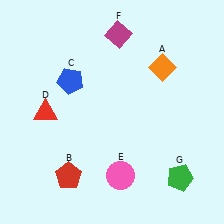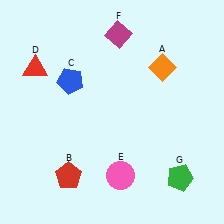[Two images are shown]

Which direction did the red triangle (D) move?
The red triangle (D) moved up.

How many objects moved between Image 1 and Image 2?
1 object moved between the two images.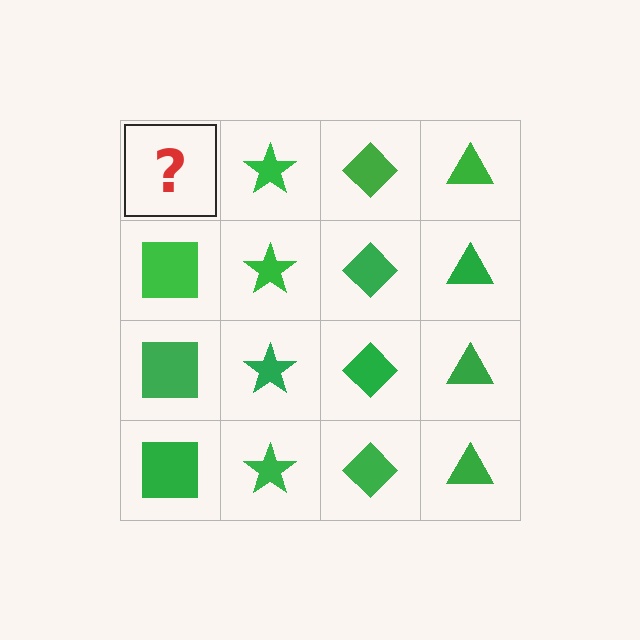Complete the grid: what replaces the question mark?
The question mark should be replaced with a green square.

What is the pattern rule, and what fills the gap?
The rule is that each column has a consistent shape. The gap should be filled with a green square.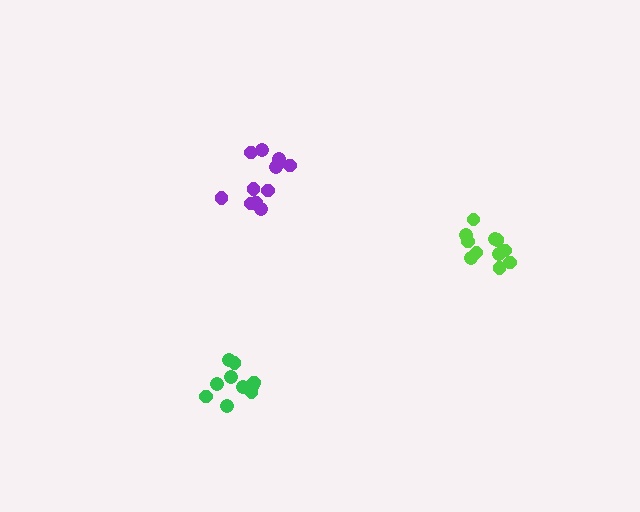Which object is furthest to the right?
The lime cluster is rightmost.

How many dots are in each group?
Group 1: 11 dots, Group 2: 11 dots, Group 3: 10 dots (32 total).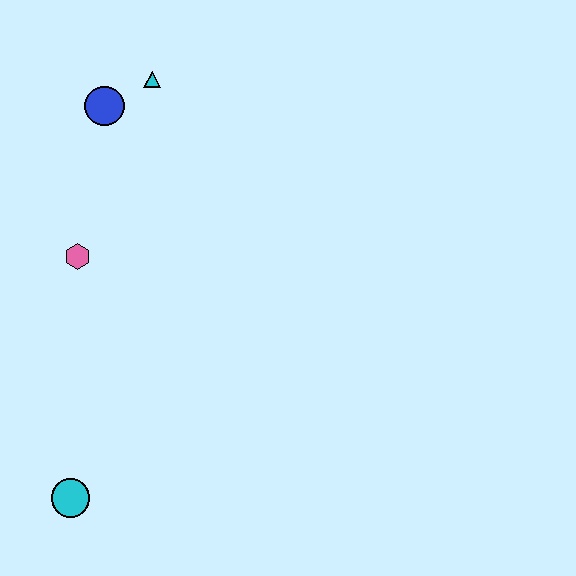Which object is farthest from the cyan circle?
The cyan triangle is farthest from the cyan circle.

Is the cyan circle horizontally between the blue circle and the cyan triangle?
No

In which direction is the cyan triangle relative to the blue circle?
The cyan triangle is to the right of the blue circle.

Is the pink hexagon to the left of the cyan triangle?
Yes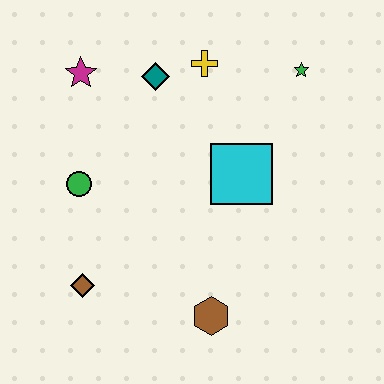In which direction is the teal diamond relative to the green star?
The teal diamond is to the left of the green star.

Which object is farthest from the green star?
The brown diamond is farthest from the green star.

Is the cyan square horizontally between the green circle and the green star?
Yes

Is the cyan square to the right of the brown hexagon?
Yes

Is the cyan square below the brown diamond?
No